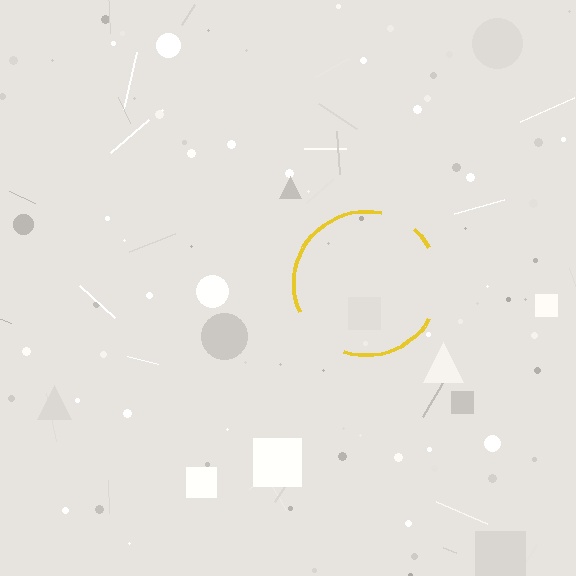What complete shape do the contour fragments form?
The contour fragments form a circle.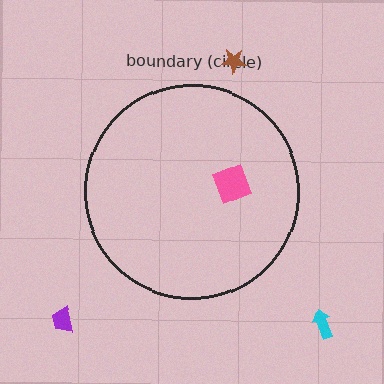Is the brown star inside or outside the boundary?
Outside.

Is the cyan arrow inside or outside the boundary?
Outside.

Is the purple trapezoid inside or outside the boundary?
Outside.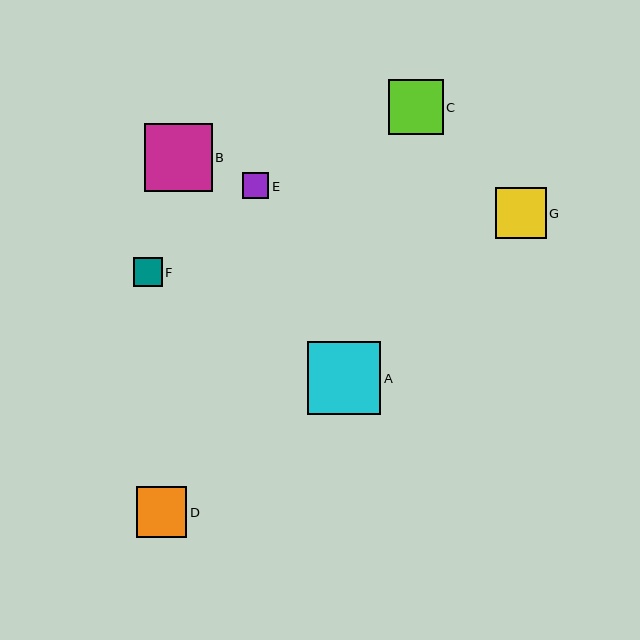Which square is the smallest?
Square E is the smallest with a size of approximately 26 pixels.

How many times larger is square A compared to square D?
Square A is approximately 1.4 times the size of square D.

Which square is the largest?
Square A is the largest with a size of approximately 73 pixels.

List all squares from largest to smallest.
From largest to smallest: A, B, C, G, D, F, E.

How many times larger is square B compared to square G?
Square B is approximately 1.3 times the size of square G.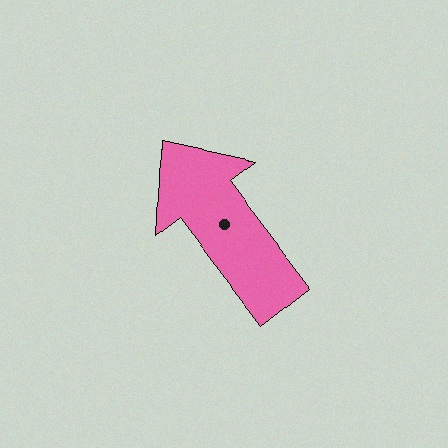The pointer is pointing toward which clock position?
Roughly 11 o'clock.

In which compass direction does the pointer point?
Northwest.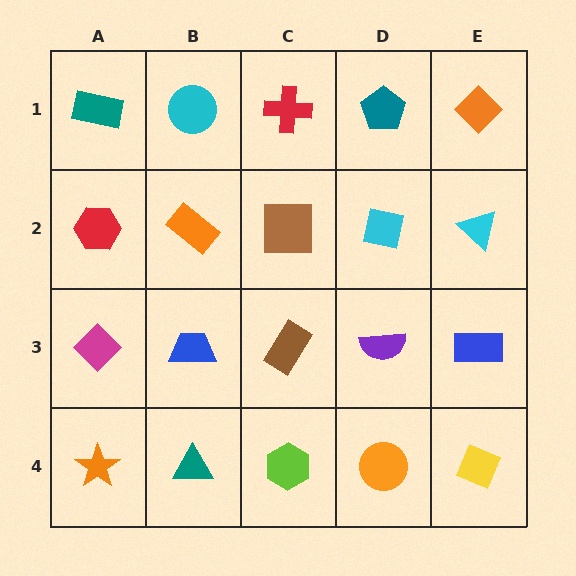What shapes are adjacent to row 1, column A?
A red hexagon (row 2, column A), a cyan circle (row 1, column B).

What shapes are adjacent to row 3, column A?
A red hexagon (row 2, column A), an orange star (row 4, column A), a blue trapezoid (row 3, column B).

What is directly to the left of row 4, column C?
A teal triangle.